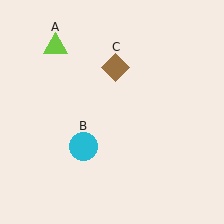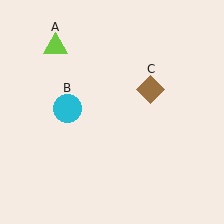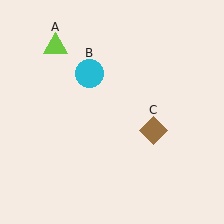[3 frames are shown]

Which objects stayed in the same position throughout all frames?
Lime triangle (object A) remained stationary.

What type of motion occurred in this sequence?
The cyan circle (object B), brown diamond (object C) rotated clockwise around the center of the scene.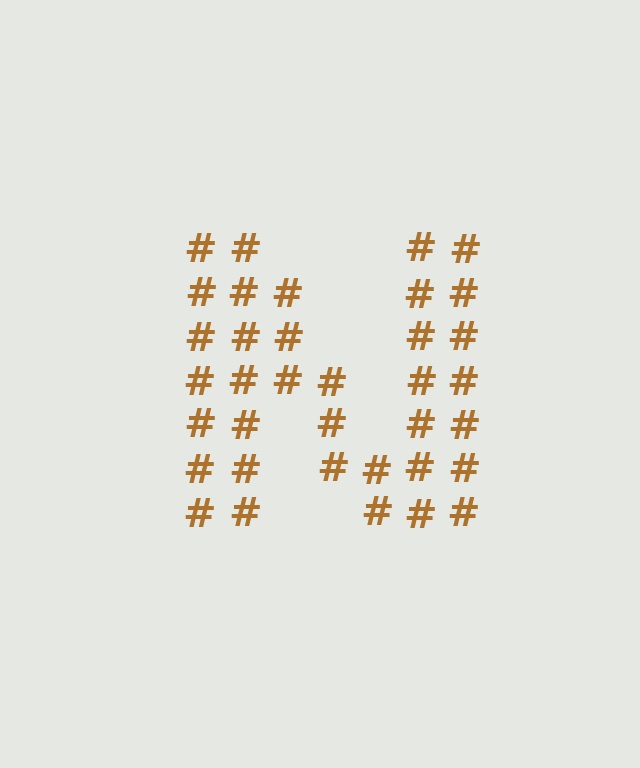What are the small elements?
The small elements are hash symbols.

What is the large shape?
The large shape is the letter N.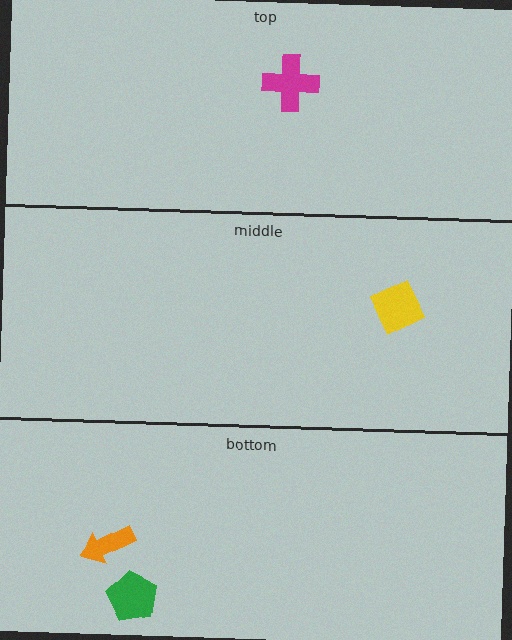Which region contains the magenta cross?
The top region.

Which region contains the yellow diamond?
The middle region.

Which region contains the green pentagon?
The bottom region.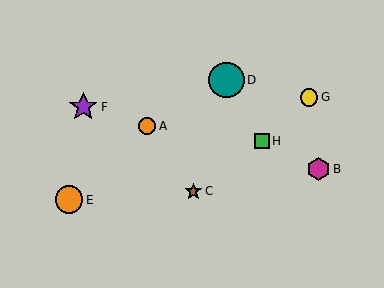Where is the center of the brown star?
The center of the brown star is at (193, 191).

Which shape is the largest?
The teal circle (labeled D) is the largest.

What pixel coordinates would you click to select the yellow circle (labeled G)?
Click at (309, 97) to select the yellow circle G.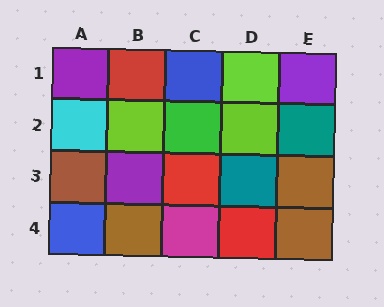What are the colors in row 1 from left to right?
Purple, red, blue, lime, purple.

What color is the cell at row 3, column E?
Brown.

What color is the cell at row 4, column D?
Red.